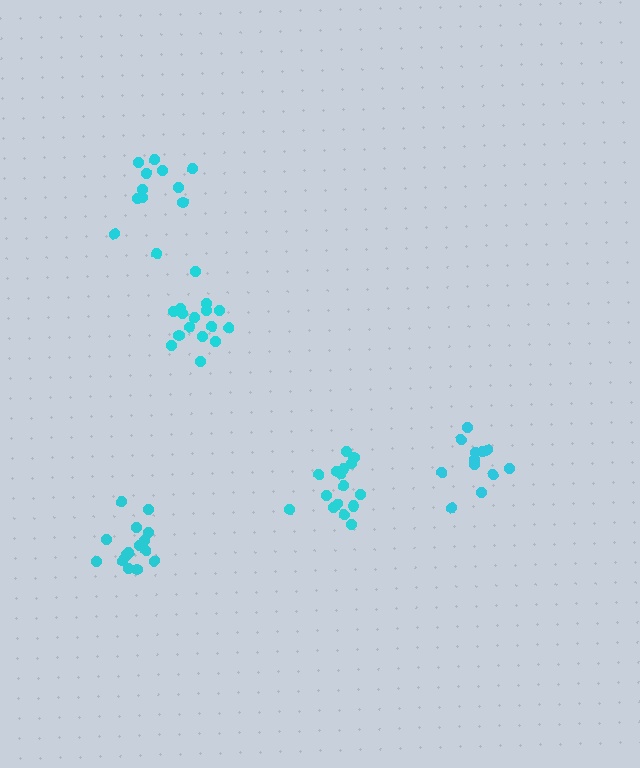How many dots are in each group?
Group 1: 17 dots, Group 2: 12 dots, Group 3: 17 dots, Group 4: 11 dots, Group 5: 15 dots (72 total).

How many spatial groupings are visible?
There are 5 spatial groupings.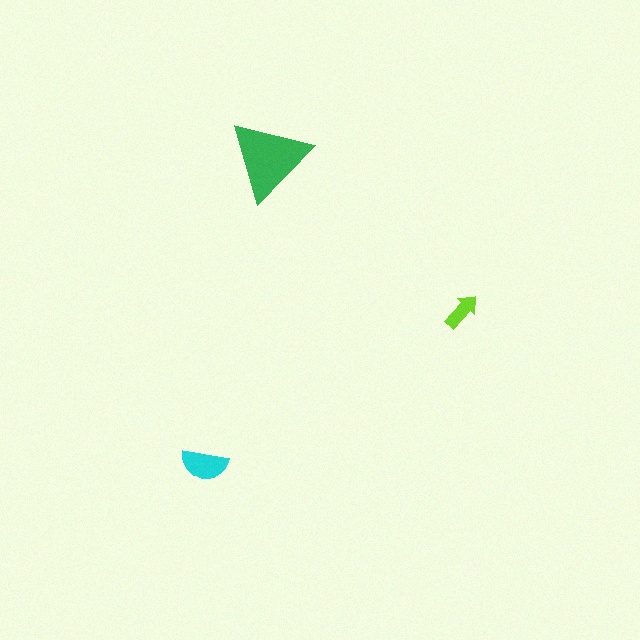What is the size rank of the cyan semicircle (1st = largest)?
2nd.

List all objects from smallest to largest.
The lime arrow, the cyan semicircle, the green triangle.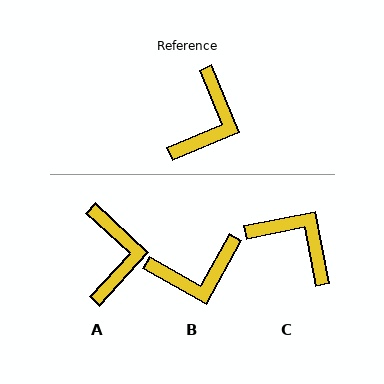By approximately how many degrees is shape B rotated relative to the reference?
Approximately 51 degrees clockwise.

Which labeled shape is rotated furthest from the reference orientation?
C, about 79 degrees away.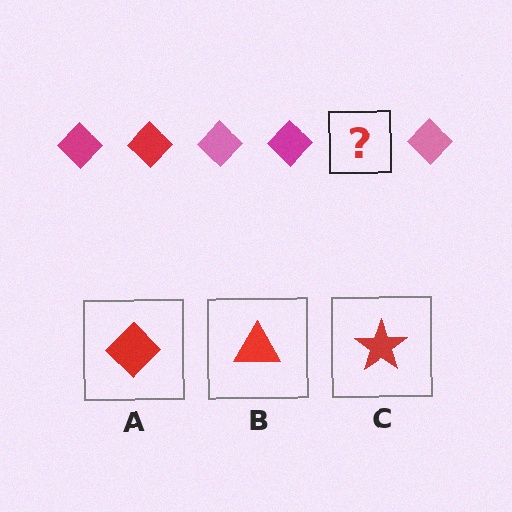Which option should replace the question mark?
Option A.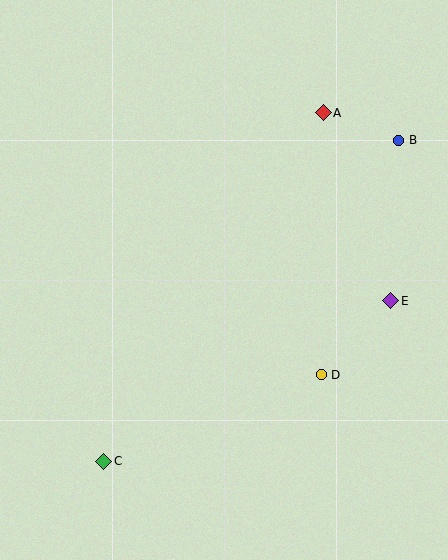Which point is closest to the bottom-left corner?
Point C is closest to the bottom-left corner.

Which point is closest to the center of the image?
Point D at (321, 375) is closest to the center.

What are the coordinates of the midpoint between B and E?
The midpoint between B and E is at (395, 220).